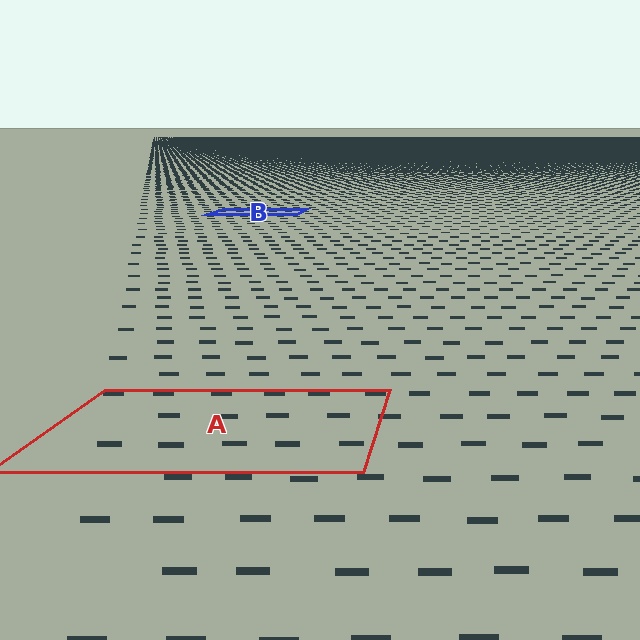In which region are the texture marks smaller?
The texture marks are smaller in region B, because it is farther away.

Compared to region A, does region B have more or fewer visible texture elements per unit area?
Region B has more texture elements per unit area — they are packed more densely because it is farther away.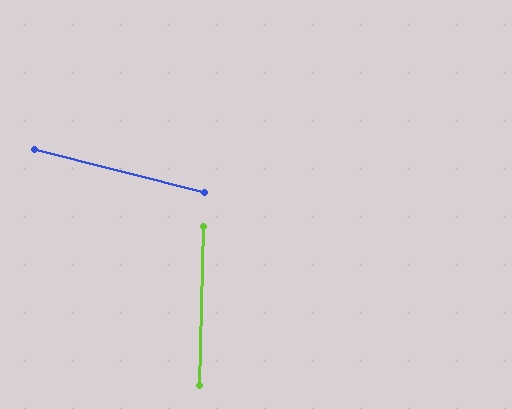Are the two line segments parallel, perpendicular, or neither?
Neither parallel nor perpendicular — they differ by about 77°.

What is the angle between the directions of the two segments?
Approximately 77 degrees.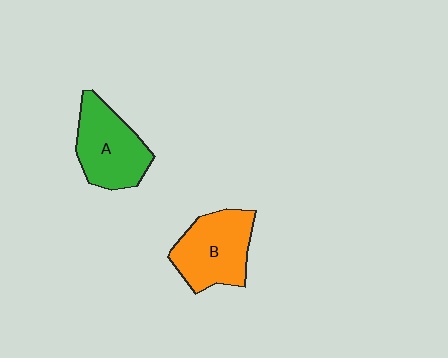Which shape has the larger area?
Shape B (orange).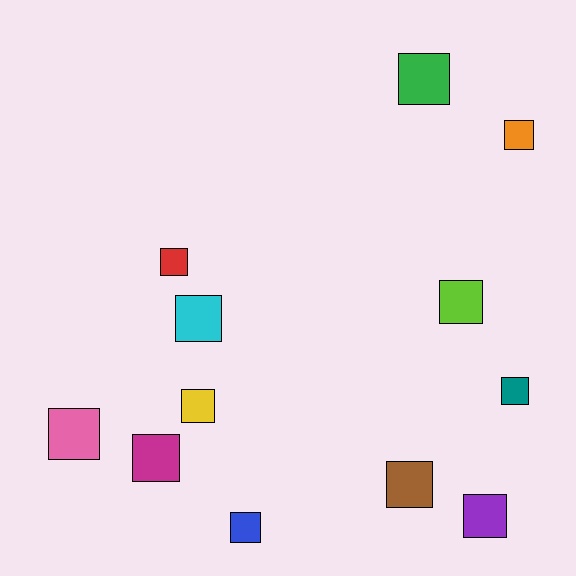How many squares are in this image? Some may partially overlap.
There are 12 squares.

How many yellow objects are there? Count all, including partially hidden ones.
There is 1 yellow object.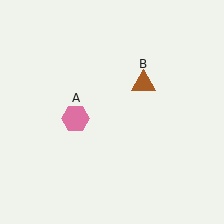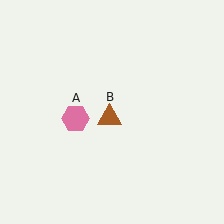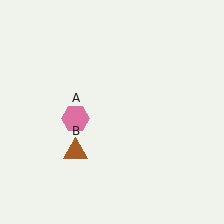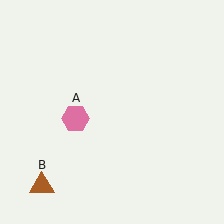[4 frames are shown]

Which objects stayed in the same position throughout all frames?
Pink hexagon (object A) remained stationary.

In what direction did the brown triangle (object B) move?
The brown triangle (object B) moved down and to the left.